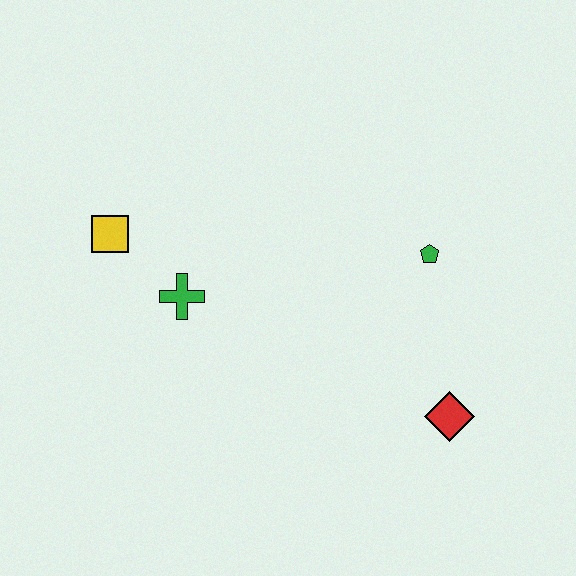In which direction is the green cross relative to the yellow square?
The green cross is to the right of the yellow square.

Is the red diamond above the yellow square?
No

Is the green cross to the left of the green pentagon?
Yes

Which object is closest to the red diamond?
The green pentagon is closest to the red diamond.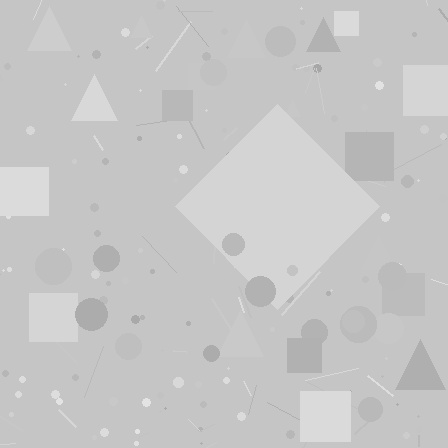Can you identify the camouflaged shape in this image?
The camouflaged shape is a diamond.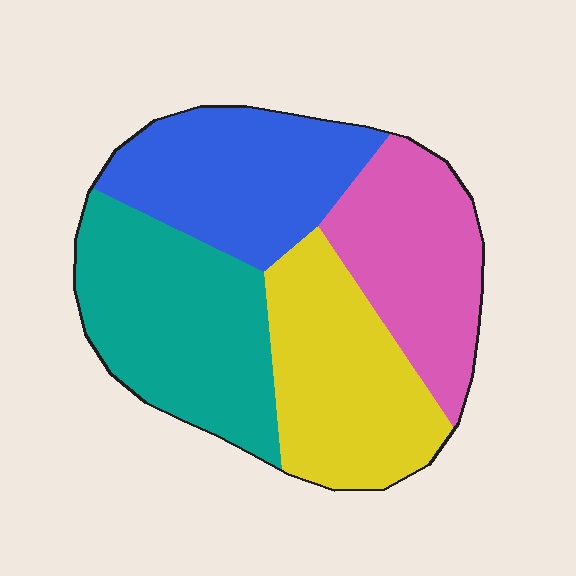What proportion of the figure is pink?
Pink takes up about one fifth (1/5) of the figure.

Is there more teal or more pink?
Teal.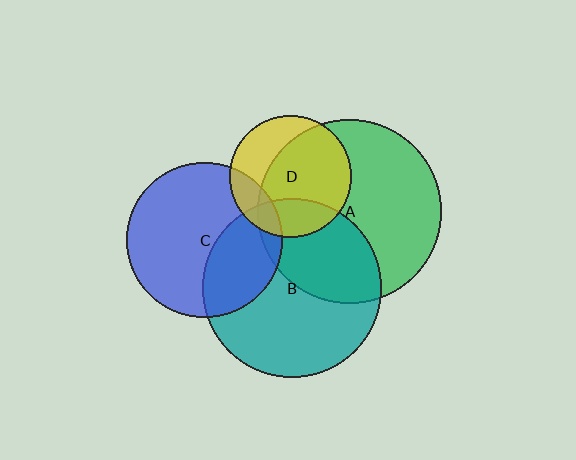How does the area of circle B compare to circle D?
Approximately 2.1 times.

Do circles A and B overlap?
Yes.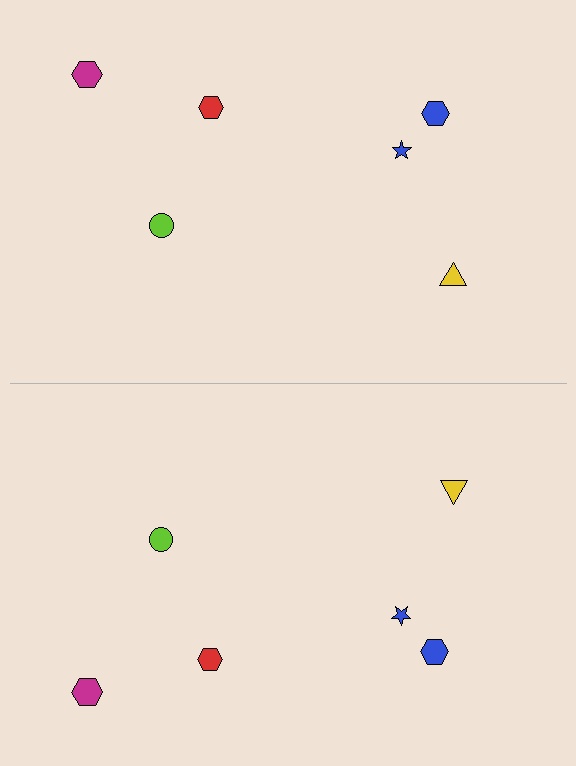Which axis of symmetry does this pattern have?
The pattern has a horizontal axis of symmetry running through the center of the image.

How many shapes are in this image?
There are 12 shapes in this image.